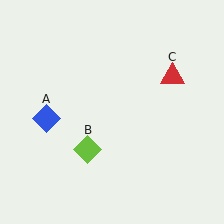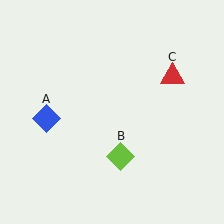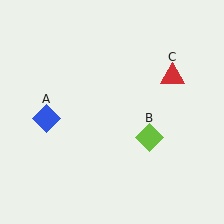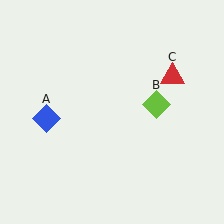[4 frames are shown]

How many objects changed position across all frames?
1 object changed position: lime diamond (object B).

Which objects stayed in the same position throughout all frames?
Blue diamond (object A) and red triangle (object C) remained stationary.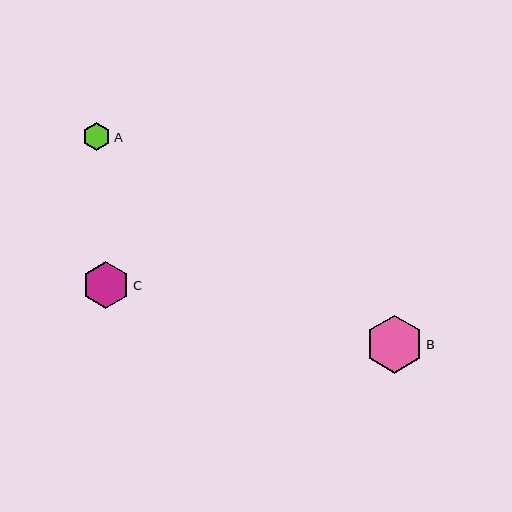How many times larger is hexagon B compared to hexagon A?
Hexagon B is approximately 2.1 times the size of hexagon A.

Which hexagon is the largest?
Hexagon B is the largest with a size of approximately 58 pixels.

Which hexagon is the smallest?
Hexagon A is the smallest with a size of approximately 28 pixels.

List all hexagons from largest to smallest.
From largest to smallest: B, C, A.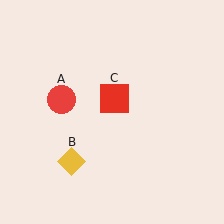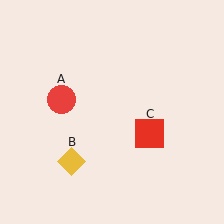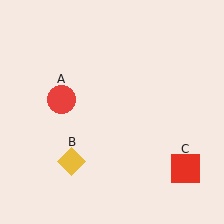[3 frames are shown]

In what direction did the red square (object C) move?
The red square (object C) moved down and to the right.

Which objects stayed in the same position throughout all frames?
Red circle (object A) and yellow diamond (object B) remained stationary.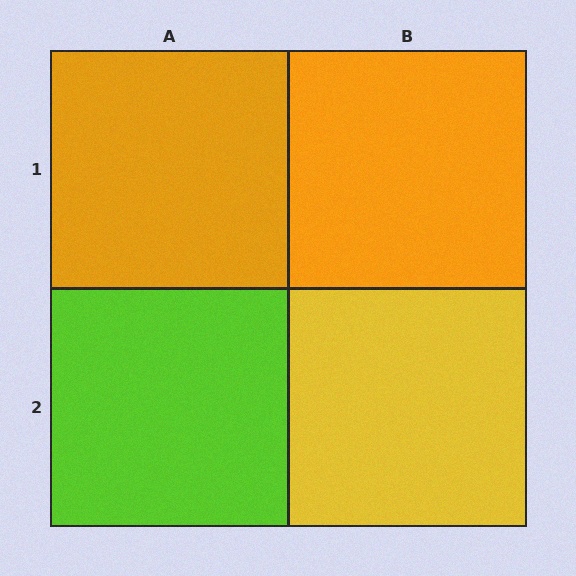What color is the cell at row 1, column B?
Orange.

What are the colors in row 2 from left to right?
Lime, yellow.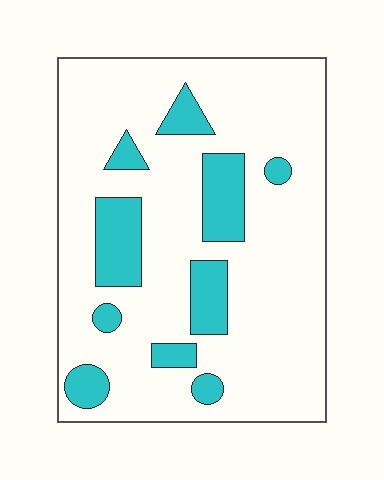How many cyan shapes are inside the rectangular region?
10.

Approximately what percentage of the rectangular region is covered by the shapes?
Approximately 20%.